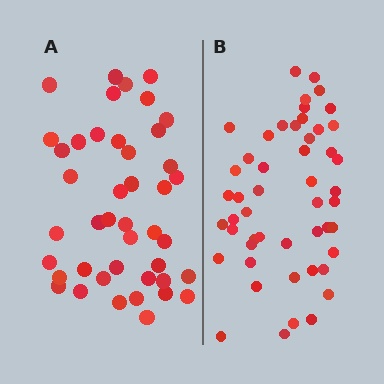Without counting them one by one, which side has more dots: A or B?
Region B (the right region) has more dots.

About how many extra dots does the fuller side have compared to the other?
Region B has roughly 8 or so more dots than region A.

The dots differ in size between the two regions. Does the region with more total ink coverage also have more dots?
No. Region A has more total ink coverage because its dots are larger, but region B actually contains more individual dots. Total area can be misleading — the number of items is what matters here.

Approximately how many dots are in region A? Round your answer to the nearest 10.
About 40 dots. (The exact count is 43, which rounds to 40.)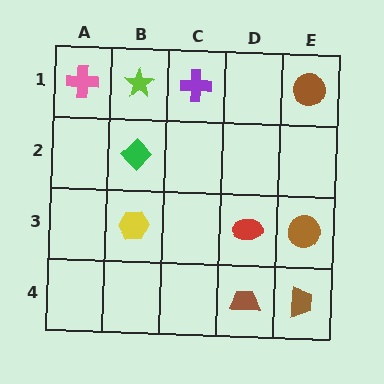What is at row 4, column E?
A brown trapezoid.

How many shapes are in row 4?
2 shapes.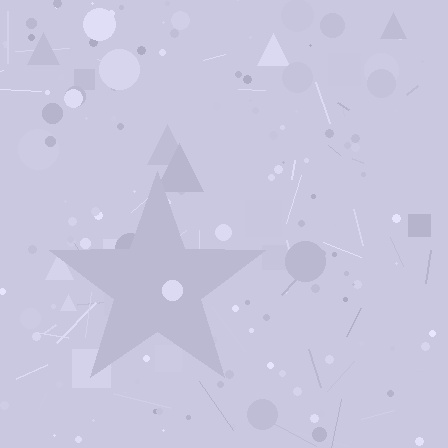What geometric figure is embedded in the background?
A star is embedded in the background.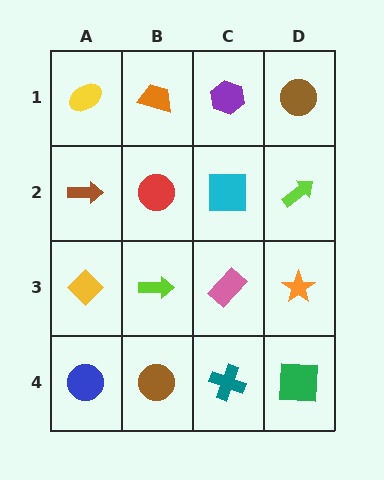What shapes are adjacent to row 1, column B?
A red circle (row 2, column B), a yellow ellipse (row 1, column A), a purple hexagon (row 1, column C).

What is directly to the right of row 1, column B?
A purple hexagon.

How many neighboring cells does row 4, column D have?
2.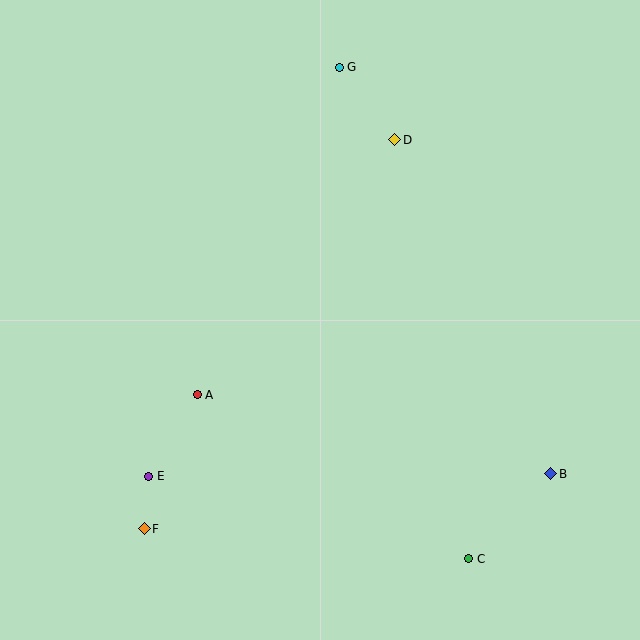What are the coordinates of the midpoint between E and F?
The midpoint between E and F is at (147, 502).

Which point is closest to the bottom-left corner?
Point F is closest to the bottom-left corner.